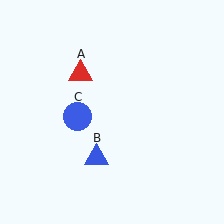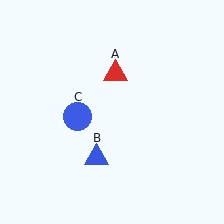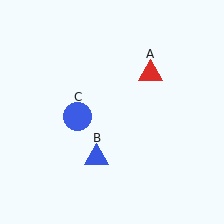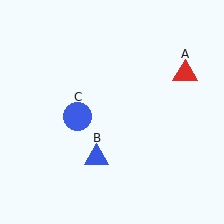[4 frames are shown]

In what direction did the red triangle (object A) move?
The red triangle (object A) moved right.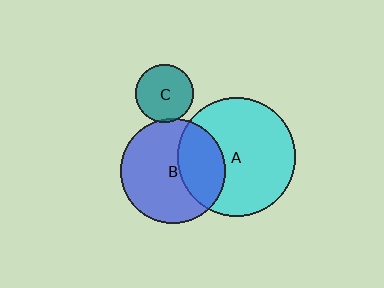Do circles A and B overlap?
Yes.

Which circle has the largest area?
Circle A (cyan).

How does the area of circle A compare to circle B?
Approximately 1.3 times.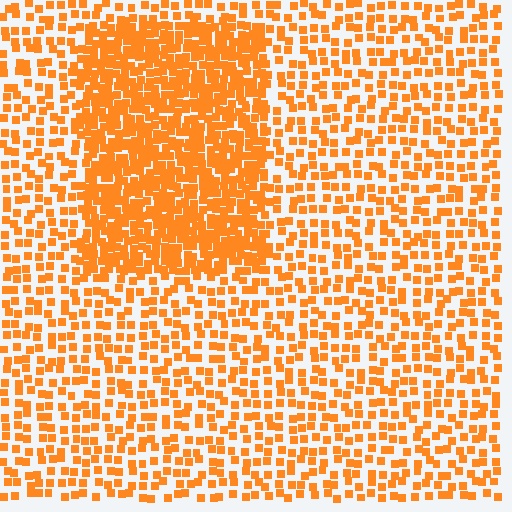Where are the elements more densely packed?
The elements are more densely packed inside the rectangle boundary.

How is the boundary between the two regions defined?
The boundary is defined by a change in element density (approximately 2.2x ratio). All elements are the same color, size, and shape.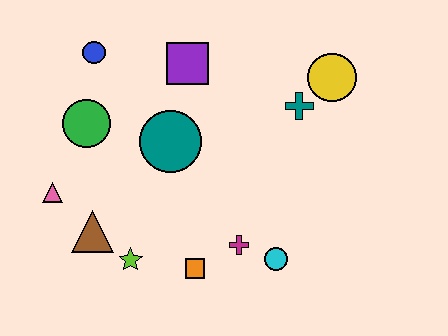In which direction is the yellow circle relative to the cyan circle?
The yellow circle is above the cyan circle.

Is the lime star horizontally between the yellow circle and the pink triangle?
Yes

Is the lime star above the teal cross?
No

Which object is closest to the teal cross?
The yellow circle is closest to the teal cross.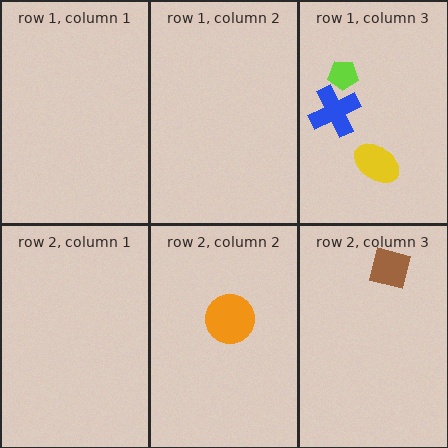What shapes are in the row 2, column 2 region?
The orange circle.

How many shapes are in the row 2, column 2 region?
1.